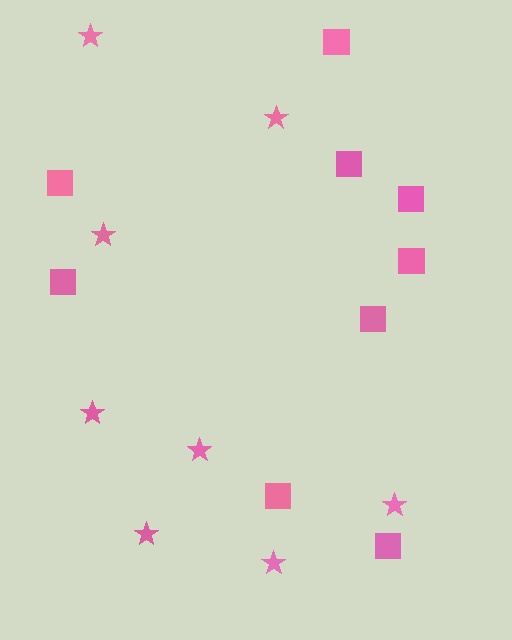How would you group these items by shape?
There are 2 groups: one group of stars (8) and one group of squares (9).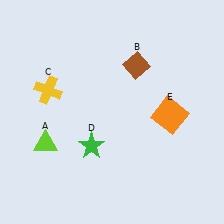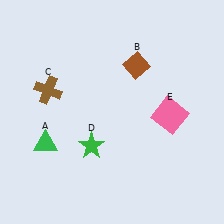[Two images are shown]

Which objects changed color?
A changed from lime to green. C changed from yellow to brown. E changed from orange to pink.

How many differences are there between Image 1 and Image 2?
There are 3 differences between the two images.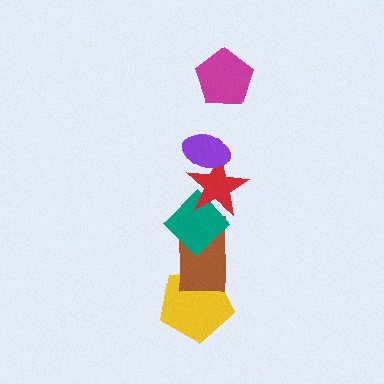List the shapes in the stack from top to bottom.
From top to bottom: the magenta pentagon, the purple ellipse, the red star, the teal diamond, the brown rectangle, the yellow pentagon.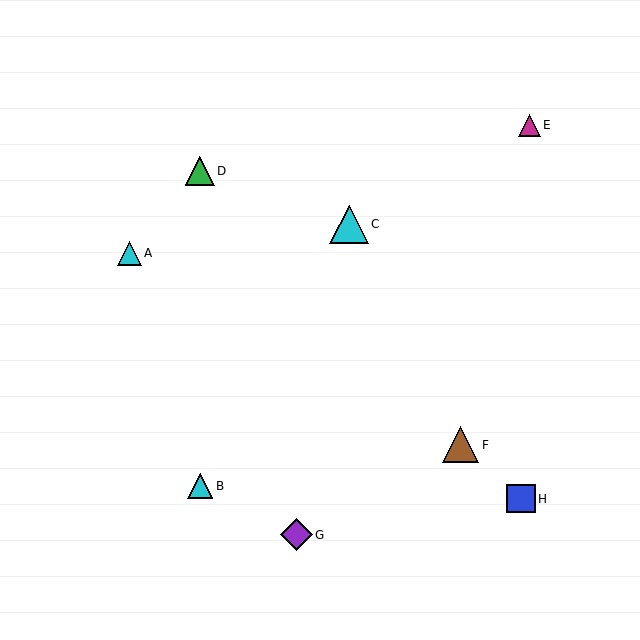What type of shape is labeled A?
Shape A is a cyan triangle.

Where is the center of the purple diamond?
The center of the purple diamond is at (297, 535).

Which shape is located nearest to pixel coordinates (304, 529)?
The purple diamond (labeled G) at (297, 535) is nearest to that location.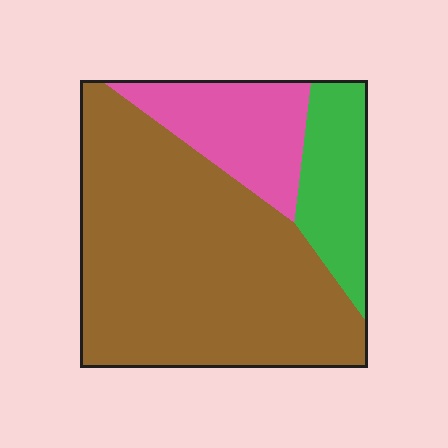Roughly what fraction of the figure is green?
Green covers about 15% of the figure.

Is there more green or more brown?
Brown.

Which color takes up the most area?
Brown, at roughly 65%.